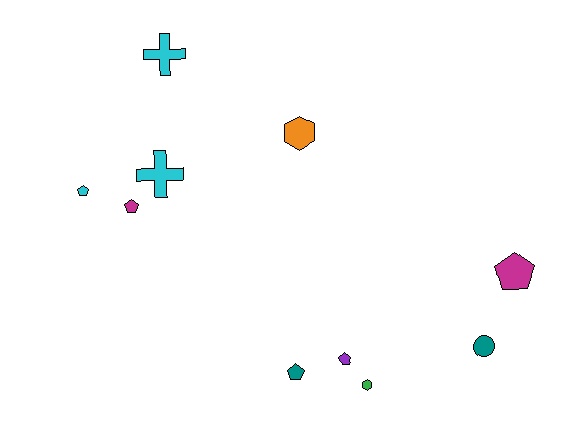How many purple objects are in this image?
There is 1 purple object.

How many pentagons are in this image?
There are 5 pentagons.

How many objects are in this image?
There are 10 objects.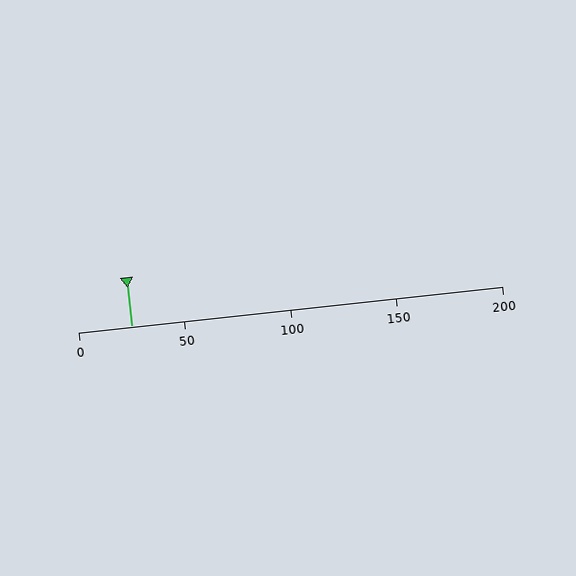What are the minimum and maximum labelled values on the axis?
The axis runs from 0 to 200.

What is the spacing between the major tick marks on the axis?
The major ticks are spaced 50 apart.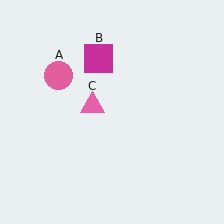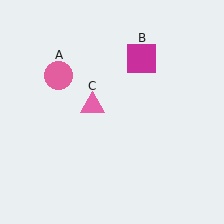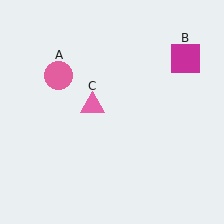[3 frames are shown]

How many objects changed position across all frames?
1 object changed position: magenta square (object B).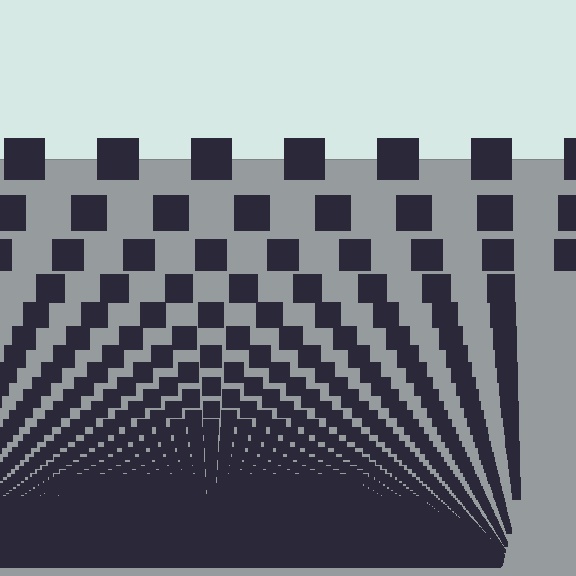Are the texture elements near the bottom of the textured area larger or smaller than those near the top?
Smaller. The gradient is inverted — elements near the bottom are smaller and denser.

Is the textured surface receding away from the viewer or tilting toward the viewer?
The surface appears to tilt toward the viewer. Texture elements get larger and sparser toward the top.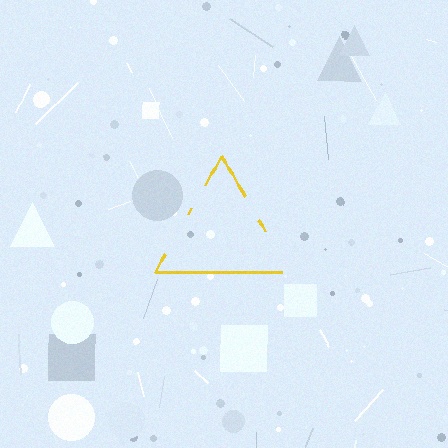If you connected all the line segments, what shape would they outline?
They would outline a triangle.